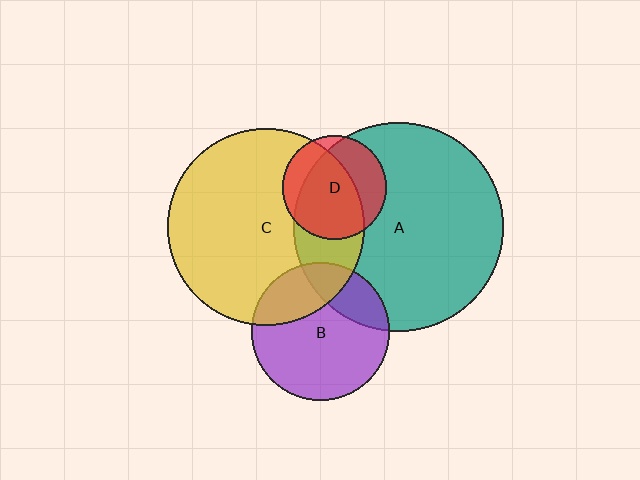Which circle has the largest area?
Circle A (teal).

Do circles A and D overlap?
Yes.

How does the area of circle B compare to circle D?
Approximately 1.7 times.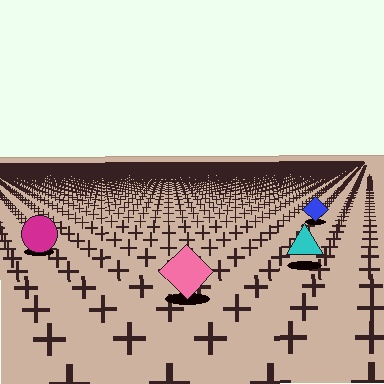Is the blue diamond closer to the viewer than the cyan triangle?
No. The cyan triangle is closer — you can tell from the texture gradient: the ground texture is coarser near it.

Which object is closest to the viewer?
The pink diamond is closest. The texture marks near it are larger and more spread out.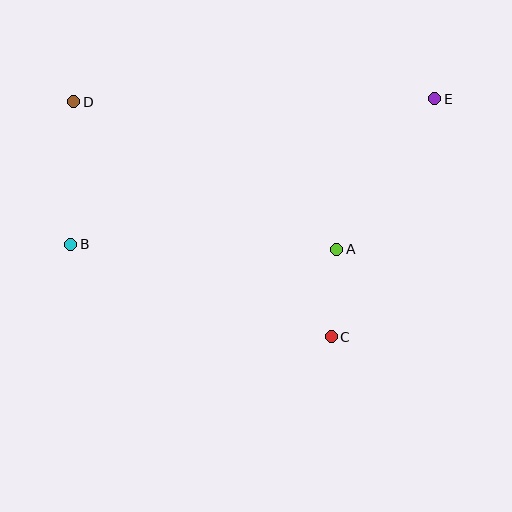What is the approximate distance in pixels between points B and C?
The distance between B and C is approximately 277 pixels.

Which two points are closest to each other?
Points A and C are closest to each other.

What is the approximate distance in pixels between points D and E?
The distance between D and E is approximately 361 pixels.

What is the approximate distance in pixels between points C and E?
The distance between C and E is approximately 259 pixels.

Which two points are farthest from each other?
Points B and E are farthest from each other.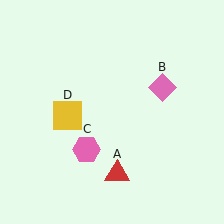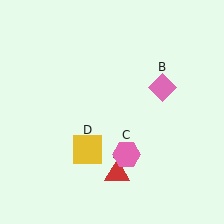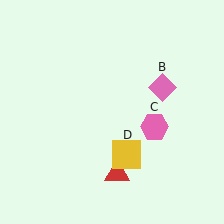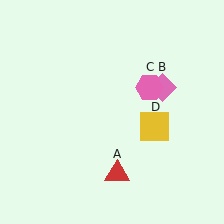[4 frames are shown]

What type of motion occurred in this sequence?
The pink hexagon (object C), yellow square (object D) rotated counterclockwise around the center of the scene.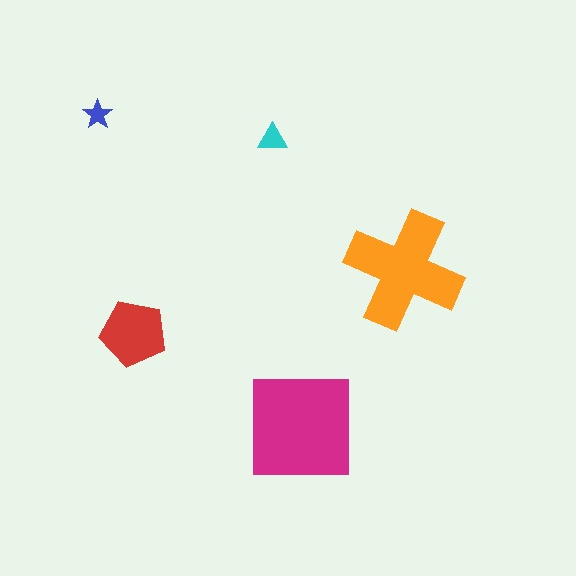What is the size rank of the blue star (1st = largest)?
5th.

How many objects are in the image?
There are 5 objects in the image.